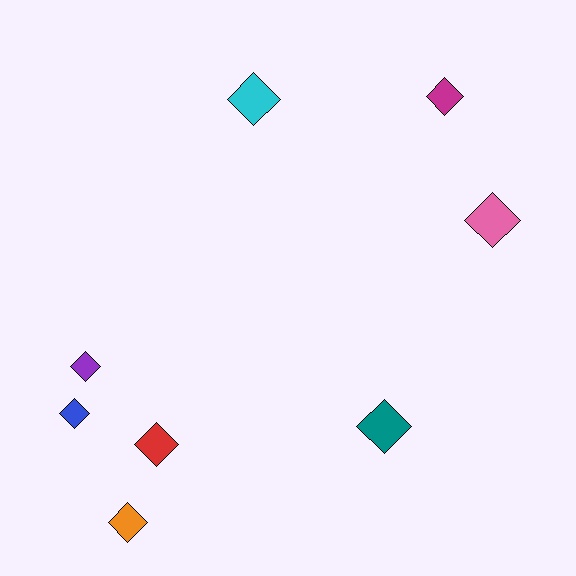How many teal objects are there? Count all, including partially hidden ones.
There is 1 teal object.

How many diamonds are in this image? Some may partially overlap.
There are 8 diamonds.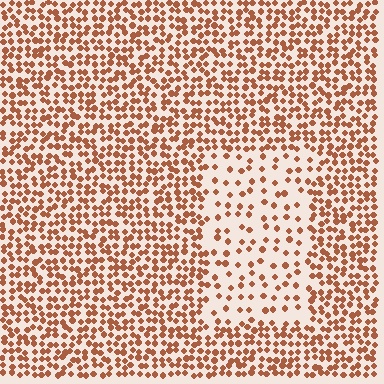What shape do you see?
I see a rectangle.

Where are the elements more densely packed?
The elements are more densely packed outside the rectangle boundary.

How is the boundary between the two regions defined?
The boundary is defined by a change in element density (approximately 2.4x ratio). All elements are the same color, size, and shape.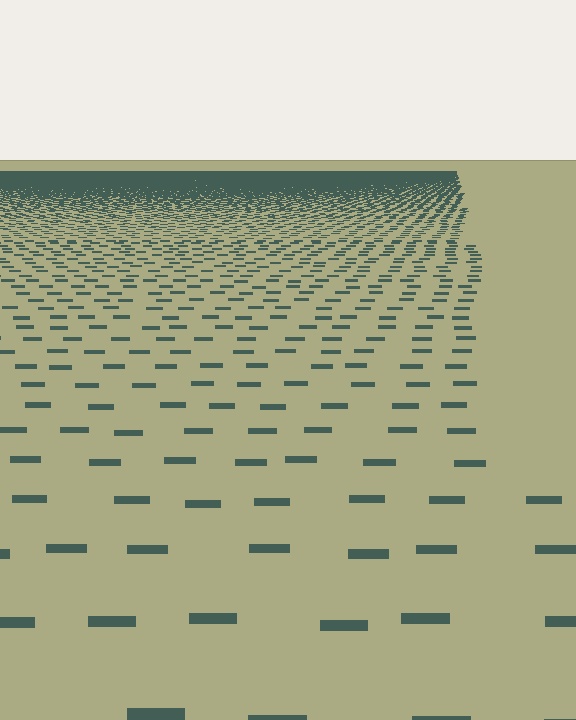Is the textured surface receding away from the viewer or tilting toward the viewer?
The surface is receding away from the viewer. Texture elements get smaller and denser toward the top.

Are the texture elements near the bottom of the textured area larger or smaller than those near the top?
Larger. Near the bottom, elements are closer to the viewer and appear at a bigger on-screen size.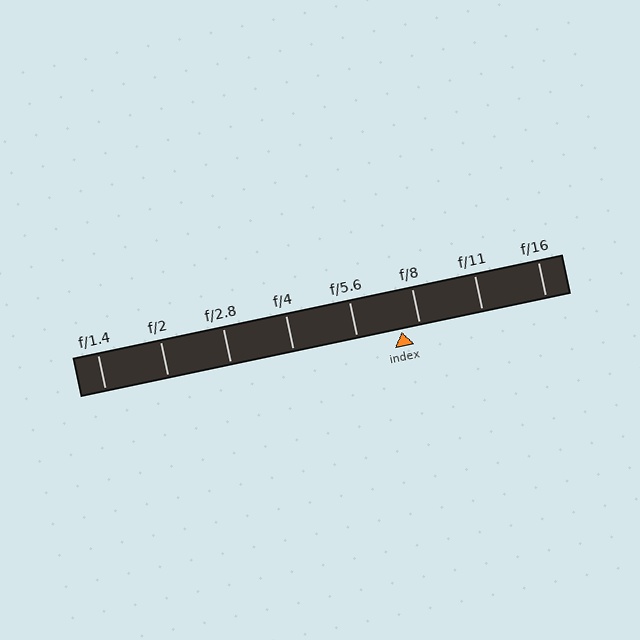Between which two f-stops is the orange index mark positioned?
The index mark is between f/5.6 and f/8.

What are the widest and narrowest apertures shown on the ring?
The widest aperture shown is f/1.4 and the narrowest is f/16.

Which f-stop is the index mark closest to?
The index mark is closest to f/8.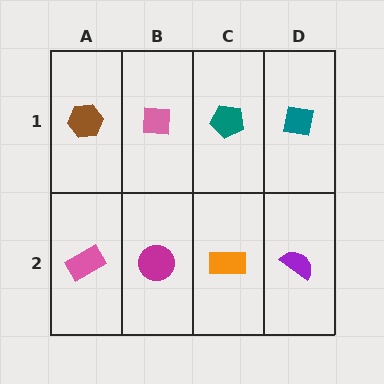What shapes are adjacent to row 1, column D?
A purple semicircle (row 2, column D), a teal pentagon (row 1, column C).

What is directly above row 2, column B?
A pink square.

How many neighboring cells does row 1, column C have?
3.